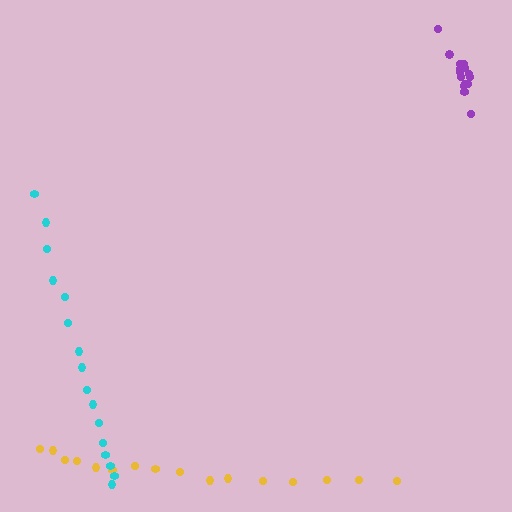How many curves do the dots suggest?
There are 3 distinct paths.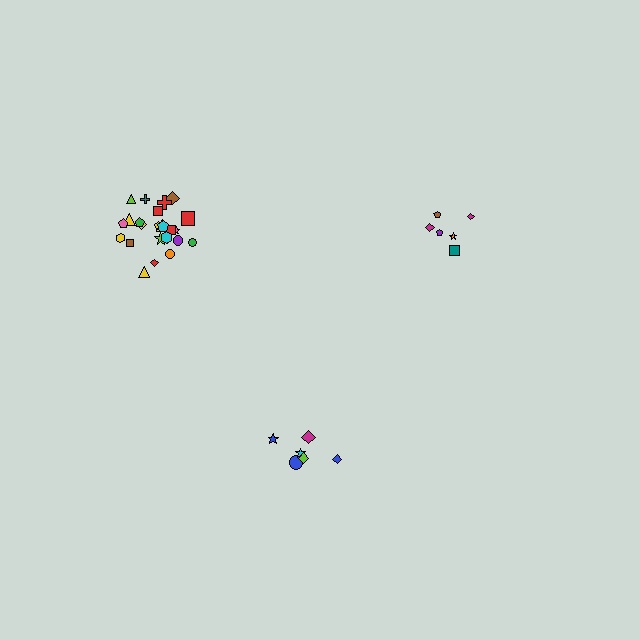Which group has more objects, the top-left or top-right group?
The top-left group.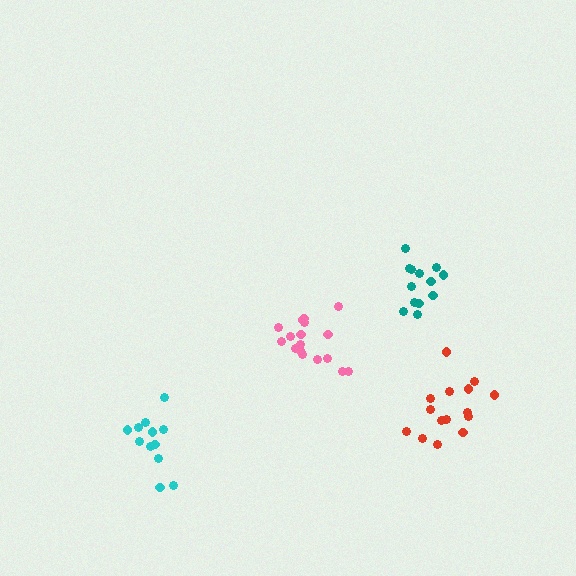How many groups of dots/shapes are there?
There are 4 groups.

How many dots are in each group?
Group 1: 14 dots, Group 2: 15 dots, Group 3: 17 dots, Group 4: 12 dots (58 total).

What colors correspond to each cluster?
The clusters are colored: teal, red, pink, cyan.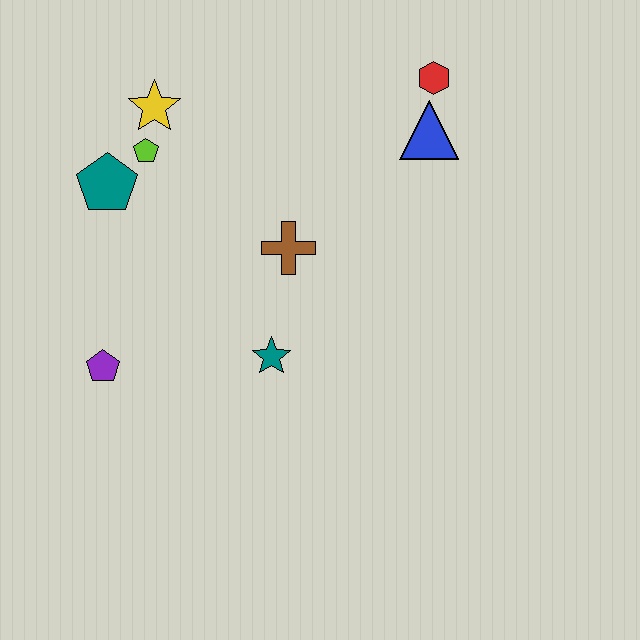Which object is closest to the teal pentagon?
The lime pentagon is closest to the teal pentagon.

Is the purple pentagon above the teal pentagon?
No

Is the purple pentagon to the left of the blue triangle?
Yes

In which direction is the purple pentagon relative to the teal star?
The purple pentagon is to the left of the teal star.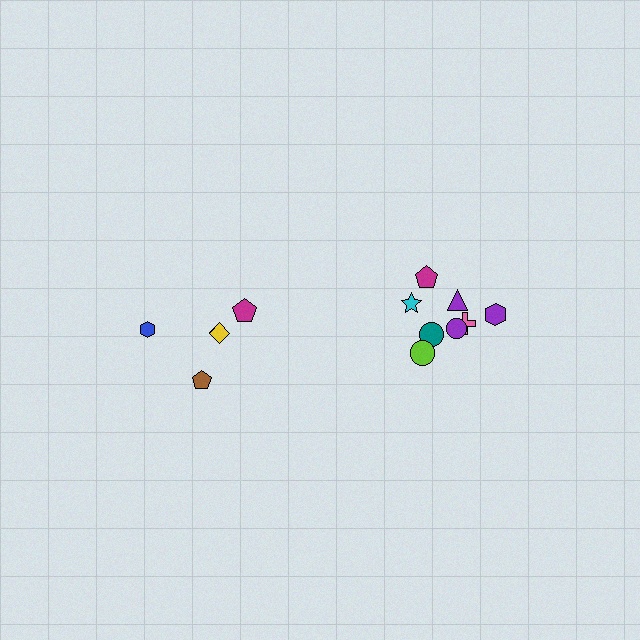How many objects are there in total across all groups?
There are 13 objects.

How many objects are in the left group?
There are 5 objects.